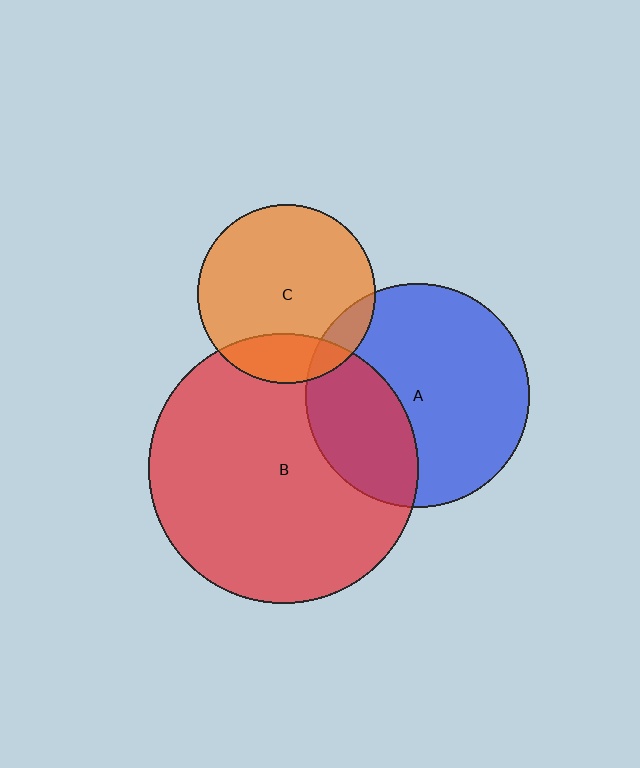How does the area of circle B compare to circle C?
Approximately 2.3 times.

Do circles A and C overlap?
Yes.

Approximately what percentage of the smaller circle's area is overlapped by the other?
Approximately 10%.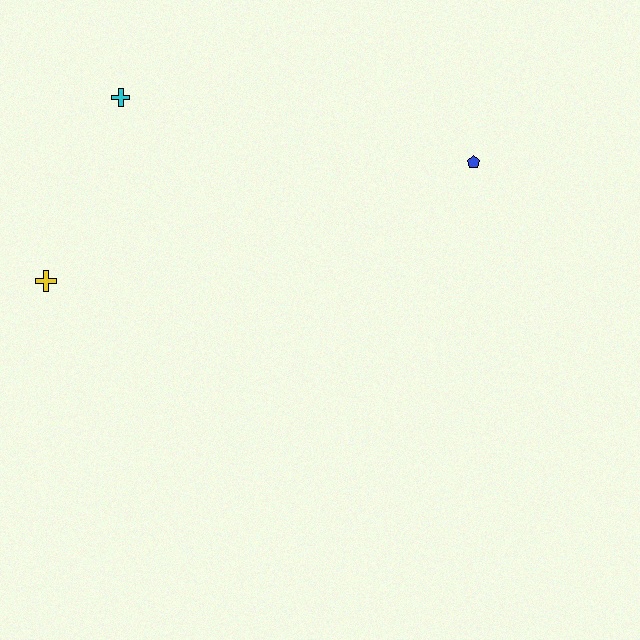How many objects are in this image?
There are 3 objects.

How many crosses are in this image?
There are 2 crosses.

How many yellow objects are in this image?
There is 1 yellow object.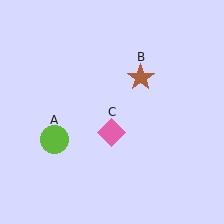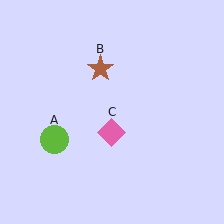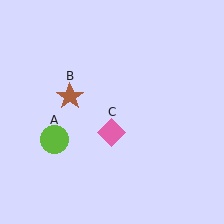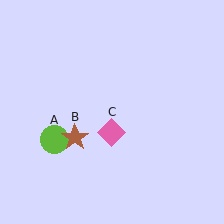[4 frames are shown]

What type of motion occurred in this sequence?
The brown star (object B) rotated counterclockwise around the center of the scene.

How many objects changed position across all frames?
1 object changed position: brown star (object B).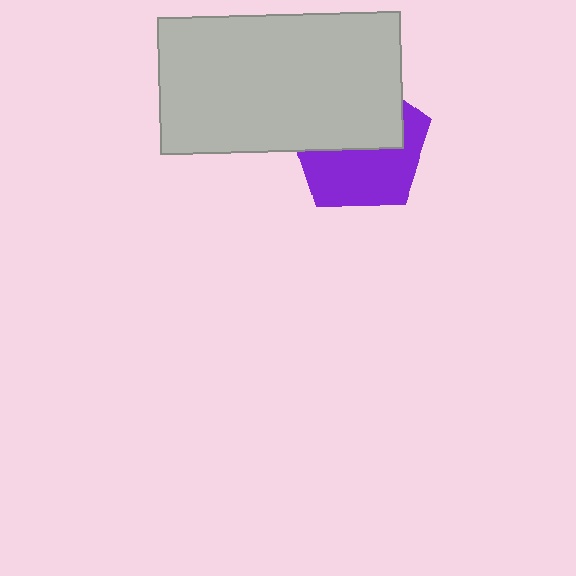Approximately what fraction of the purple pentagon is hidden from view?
Roughly 49% of the purple pentagon is hidden behind the light gray rectangle.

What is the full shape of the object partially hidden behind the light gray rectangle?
The partially hidden object is a purple pentagon.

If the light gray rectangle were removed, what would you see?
You would see the complete purple pentagon.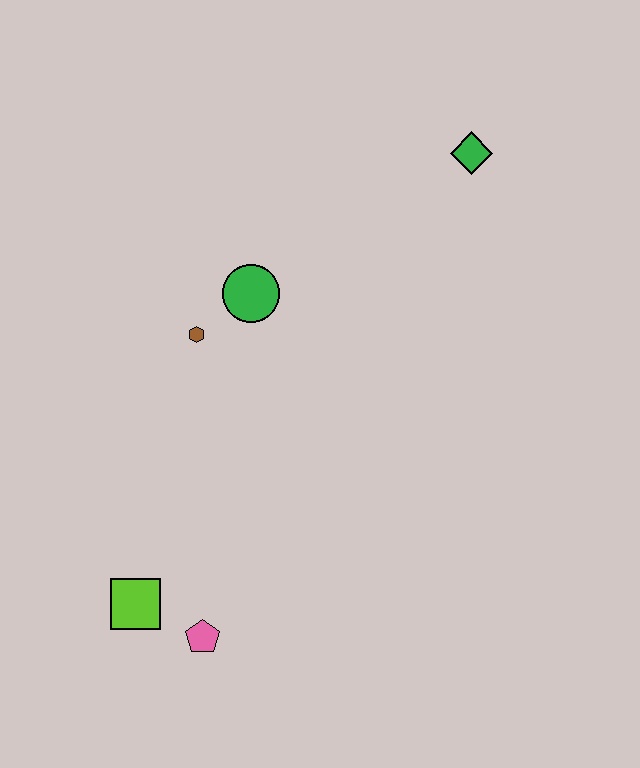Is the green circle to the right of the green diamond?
No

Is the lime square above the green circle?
No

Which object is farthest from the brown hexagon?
The green diamond is farthest from the brown hexagon.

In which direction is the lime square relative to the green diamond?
The lime square is below the green diamond.